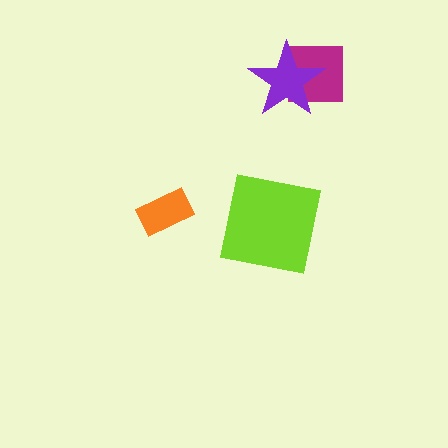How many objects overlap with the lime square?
0 objects overlap with the lime square.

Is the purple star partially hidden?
No, no other shape covers it.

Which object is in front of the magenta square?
The purple star is in front of the magenta square.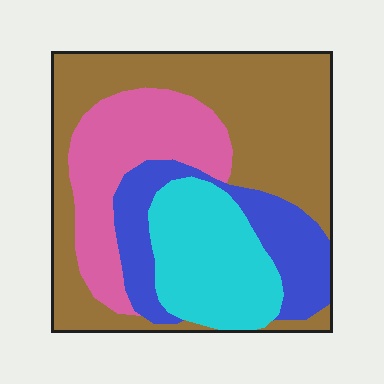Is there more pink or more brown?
Brown.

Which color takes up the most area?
Brown, at roughly 40%.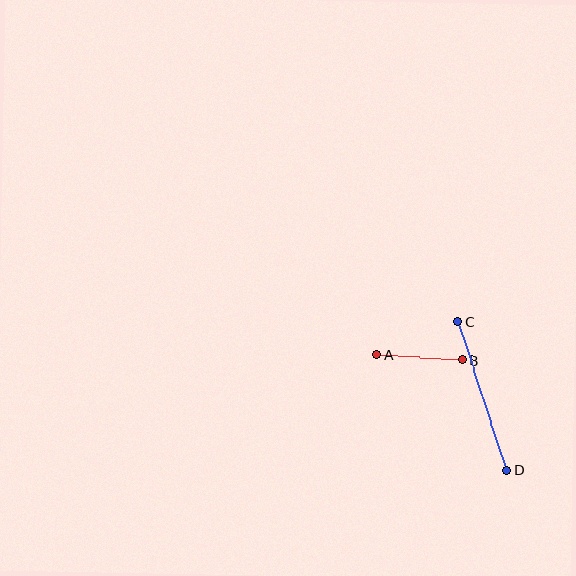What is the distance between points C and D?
The distance is approximately 156 pixels.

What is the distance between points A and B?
The distance is approximately 86 pixels.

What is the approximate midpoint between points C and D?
The midpoint is at approximately (482, 396) pixels.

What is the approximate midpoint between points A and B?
The midpoint is at approximately (419, 357) pixels.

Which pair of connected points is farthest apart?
Points C and D are farthest apart.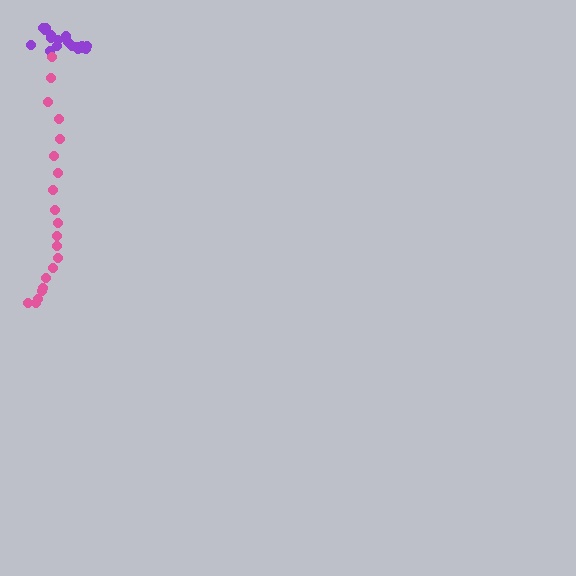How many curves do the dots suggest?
There are 2 distinct paths.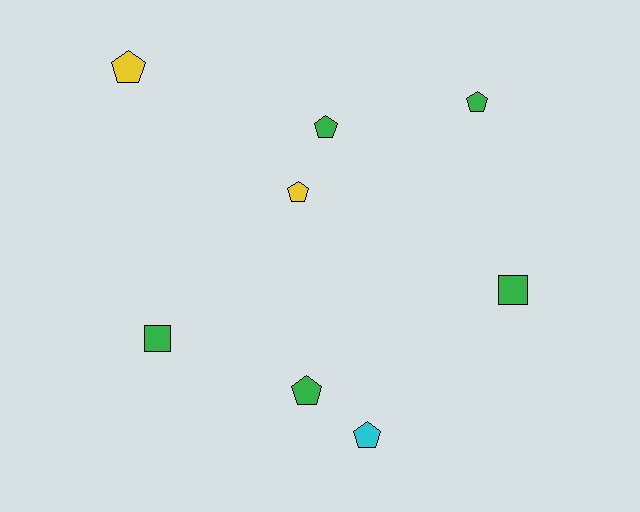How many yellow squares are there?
There are no yellow squares.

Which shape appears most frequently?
Pentagon, with 6 objects.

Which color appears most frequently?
Green, with 5 objects.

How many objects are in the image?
There are 8 objects.